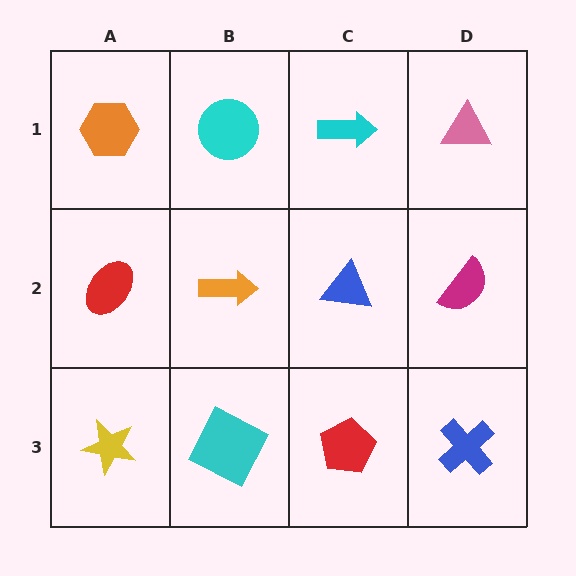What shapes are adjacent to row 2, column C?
A cyan arrow (row 1, column C), a red pentagon (row 3, column C), an orange arrow (row 2, column B), a magenta semicircle (row 2, column D).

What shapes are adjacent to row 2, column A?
An orange hexagon (row 1, column A), a yellow star (row 3, column A), an orange arrow (row 2, column B).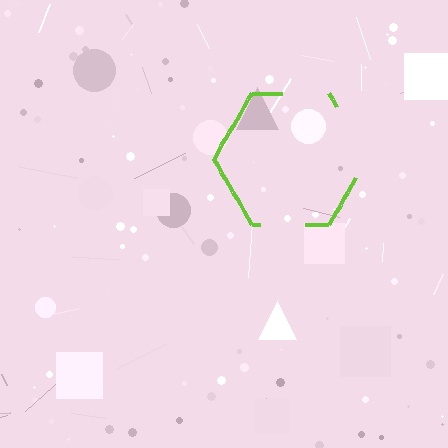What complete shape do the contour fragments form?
The contour fragments form a hexagon.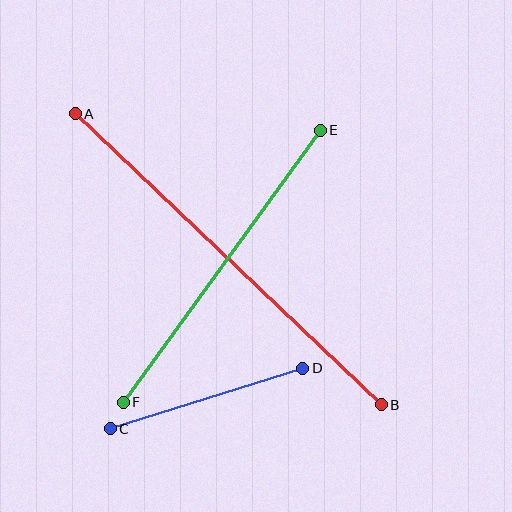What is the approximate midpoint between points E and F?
The midpoint is at approximately (222, 266) pixels.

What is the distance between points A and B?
The distance is approximately 422 pixels.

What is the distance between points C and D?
The distance is approximately 202 pixels.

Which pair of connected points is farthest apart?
Points A and B are farthest apart.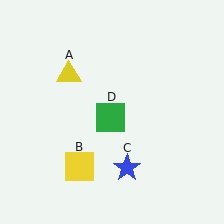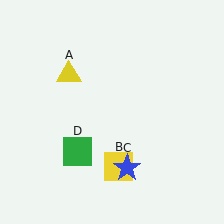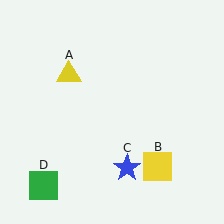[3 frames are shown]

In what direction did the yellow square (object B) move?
The yellow square (object B) moved right.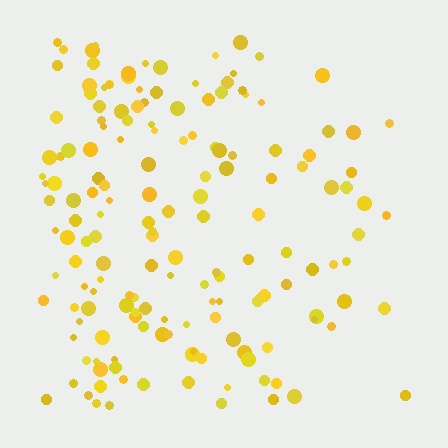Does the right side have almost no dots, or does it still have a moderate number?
Still a moderate number, just noticeably fewer than the left.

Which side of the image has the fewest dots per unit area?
The right.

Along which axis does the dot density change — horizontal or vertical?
Horizontal.